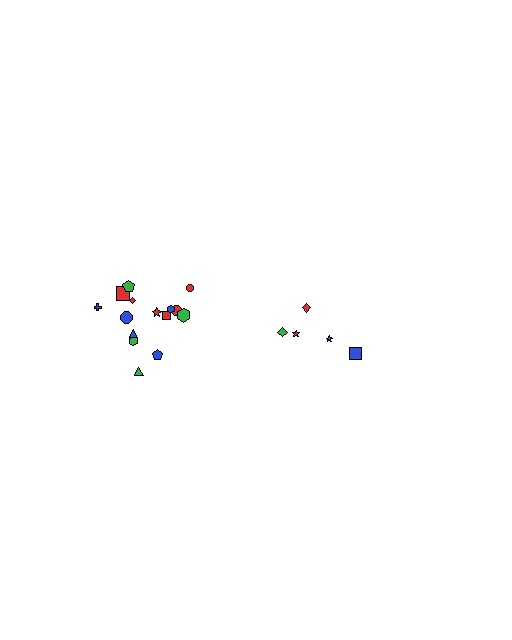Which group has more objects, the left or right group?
The left group.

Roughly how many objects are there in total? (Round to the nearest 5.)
Roughly 20 objects in total.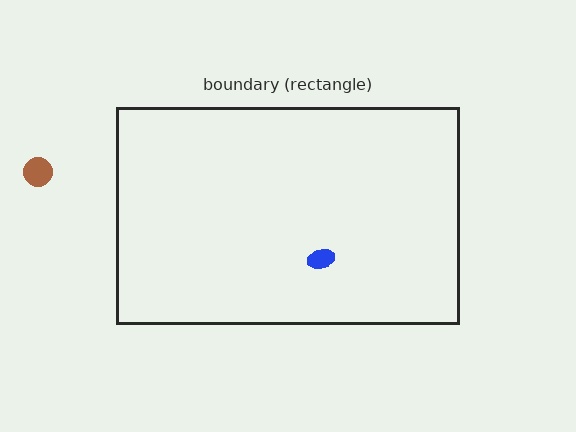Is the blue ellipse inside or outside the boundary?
Inside.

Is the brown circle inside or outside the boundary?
Outside.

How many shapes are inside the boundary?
1 inside, 1 outside.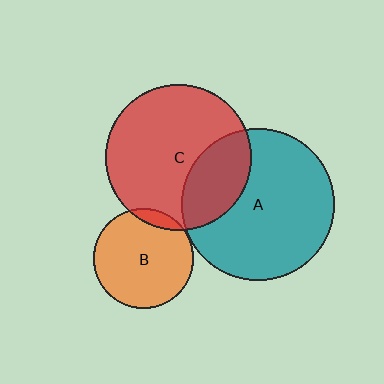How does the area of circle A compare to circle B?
Approximately 2.3 times.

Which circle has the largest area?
Circle A (teal).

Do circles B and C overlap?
Yes.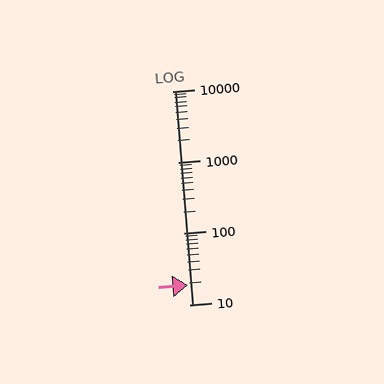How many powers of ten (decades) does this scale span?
The scale spans 3 decades, from 10 to 10000.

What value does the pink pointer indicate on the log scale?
The pointer indicates approximately 19.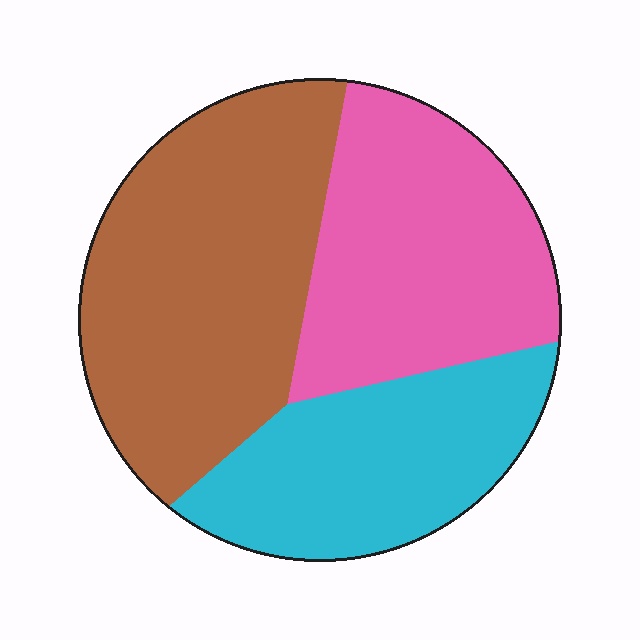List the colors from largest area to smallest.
From largest to smallest: brown, pink, cyan.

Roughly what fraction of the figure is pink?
Pink takes up about one third (1/3) of the figure.